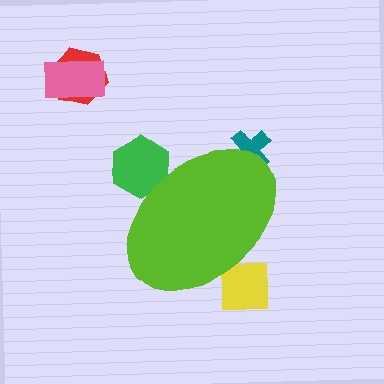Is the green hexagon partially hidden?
Yes, the green hexagon is partially hidden behind the lime ellipse.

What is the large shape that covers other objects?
A lime ellipse.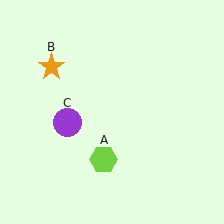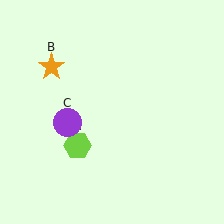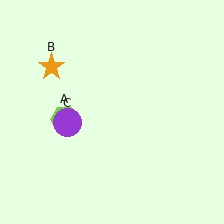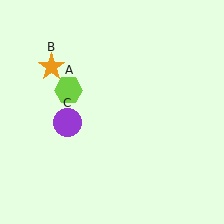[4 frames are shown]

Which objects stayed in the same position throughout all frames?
Orange star (object B) and purple circle (object C) remained stationary.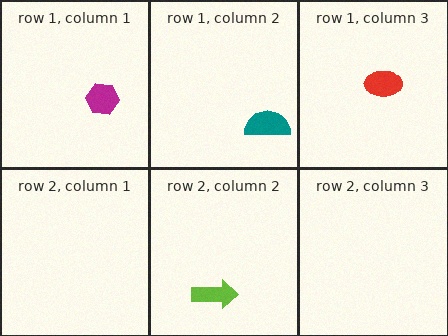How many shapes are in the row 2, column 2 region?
1.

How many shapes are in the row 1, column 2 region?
1.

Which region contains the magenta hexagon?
The row 1, column 1 region.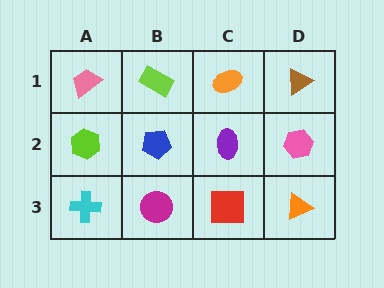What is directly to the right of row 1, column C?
A brown triangle.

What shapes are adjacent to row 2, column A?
A pink trapezoid (row 1, column A), a cyan cross (row 3, column A), a blue pentagon (row 2, column B).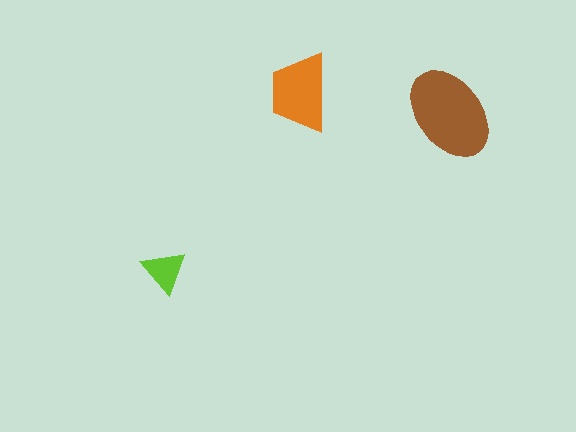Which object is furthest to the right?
The brown ellipse is rightmost.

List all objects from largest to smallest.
The brown ellipse, the orange trapezoid, the lime triangle.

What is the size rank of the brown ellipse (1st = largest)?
1st.